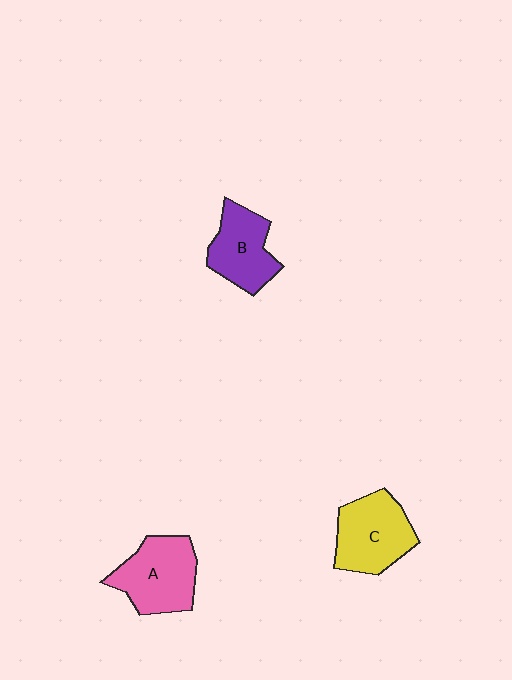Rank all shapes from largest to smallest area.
From largest to smallest: A (pink), C (yellow), B (purple).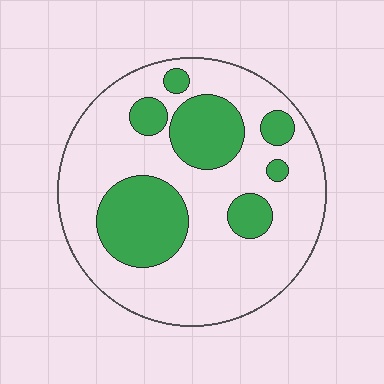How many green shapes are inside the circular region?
7.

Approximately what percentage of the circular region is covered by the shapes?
Approximately 30%.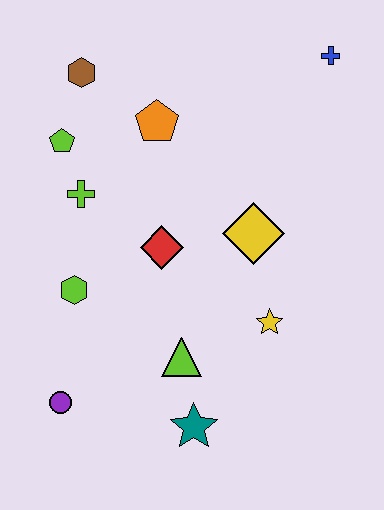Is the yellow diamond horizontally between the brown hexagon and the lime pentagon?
No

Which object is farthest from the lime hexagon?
The blue cross is farthest from the lime hexagon.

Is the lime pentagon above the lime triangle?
Yes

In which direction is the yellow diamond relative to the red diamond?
The yellow diamond is to the right of the red diamond.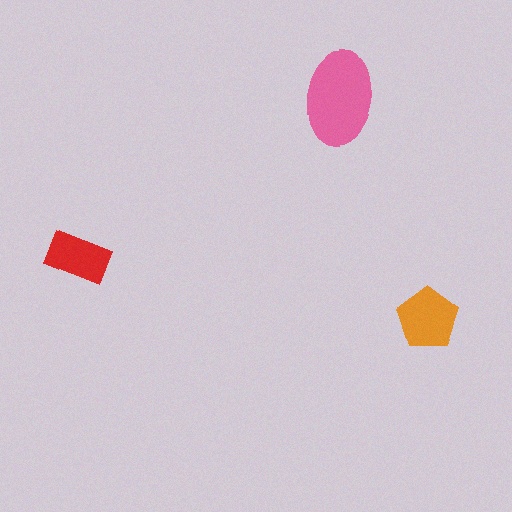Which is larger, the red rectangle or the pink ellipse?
The pink ellipse.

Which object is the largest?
The pink ellipse.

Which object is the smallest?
The red rectangle.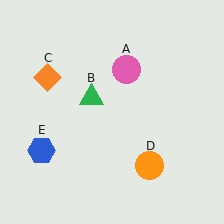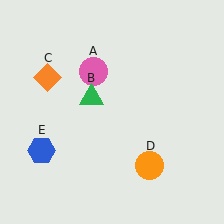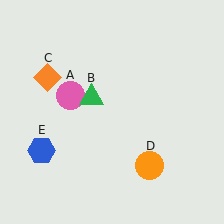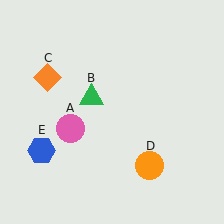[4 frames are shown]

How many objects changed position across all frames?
1 object changed position: pink circle (object A).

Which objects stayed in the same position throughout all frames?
Green triangle (object B) and orange diamond (object C) and orange circle (object D) and blue hexagon (object E) remained stationary.